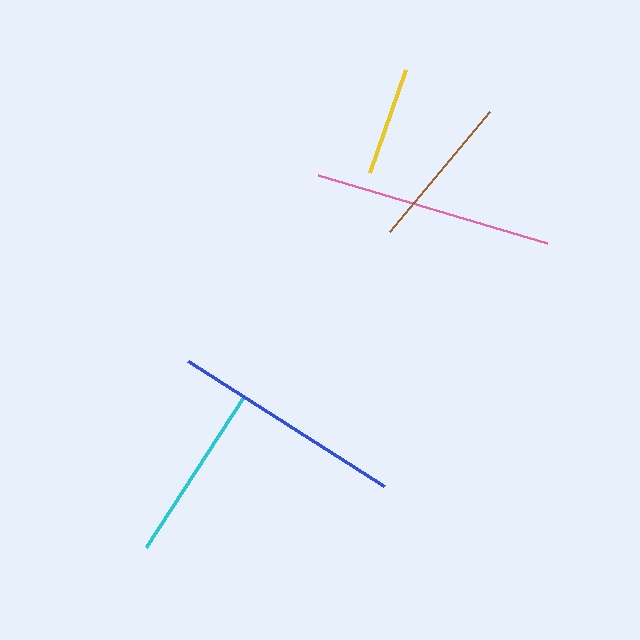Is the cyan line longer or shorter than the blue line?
The blue line is longer than the cyan line.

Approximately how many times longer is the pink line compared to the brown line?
The pink line is approximately 1.5 times the length of the brown line.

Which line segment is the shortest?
The yellow line is the shortest at approximately 109 pixels.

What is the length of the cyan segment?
The cyan segment is approximately 180 pixels long.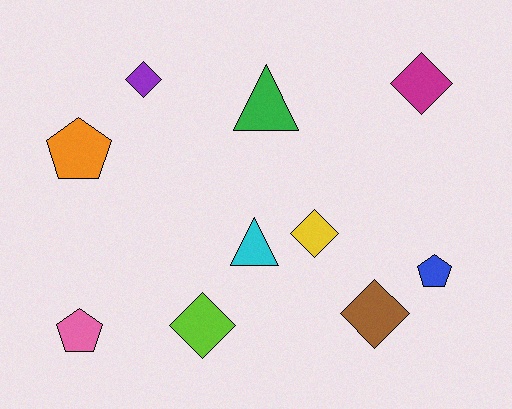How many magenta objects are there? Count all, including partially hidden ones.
There is 1 magenta object.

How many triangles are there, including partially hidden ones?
There are 2 triangles.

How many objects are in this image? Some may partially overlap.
There are 10 objects.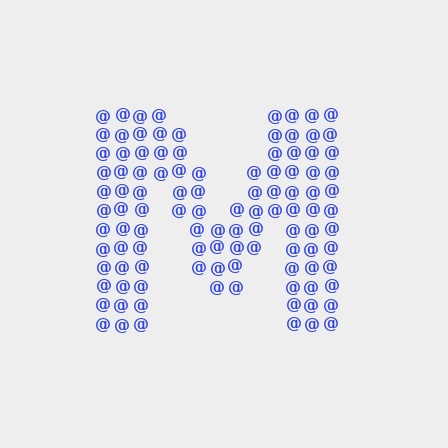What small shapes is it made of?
It is made of small at signs.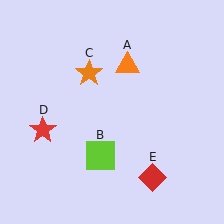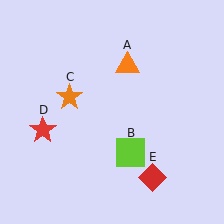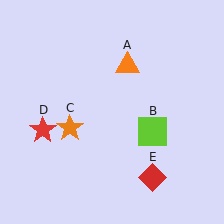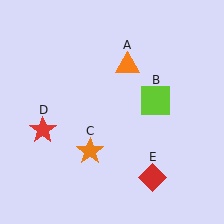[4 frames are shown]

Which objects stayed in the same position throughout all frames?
Orange triangle (object A) and red star (object D) and red diamond (object E) remained stationary.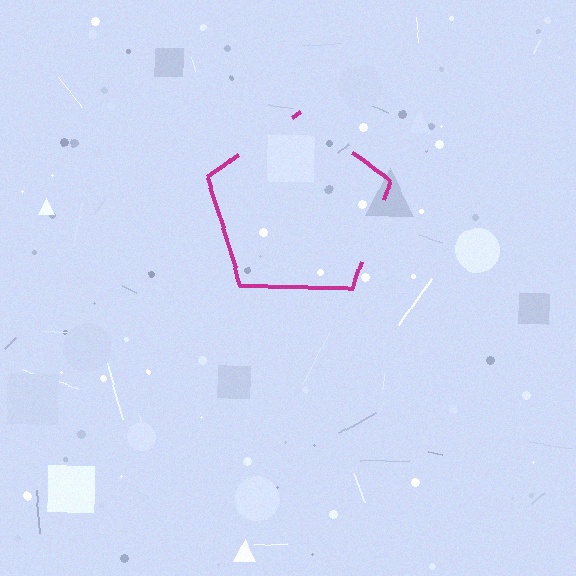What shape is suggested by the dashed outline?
The dashed outline suggests a pentagon.